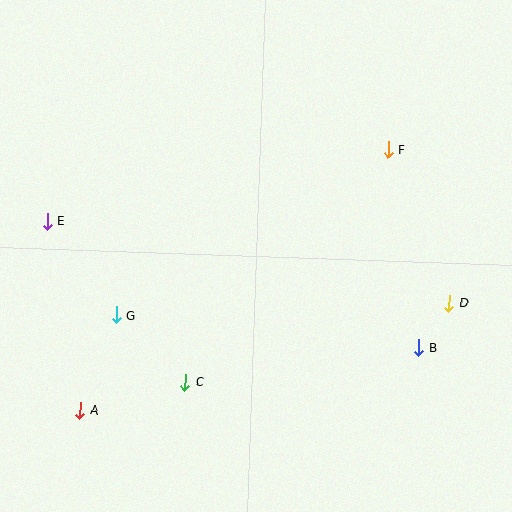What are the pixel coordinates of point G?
Point G is at (116, 315).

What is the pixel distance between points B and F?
The distance between B and F is 201 pixels.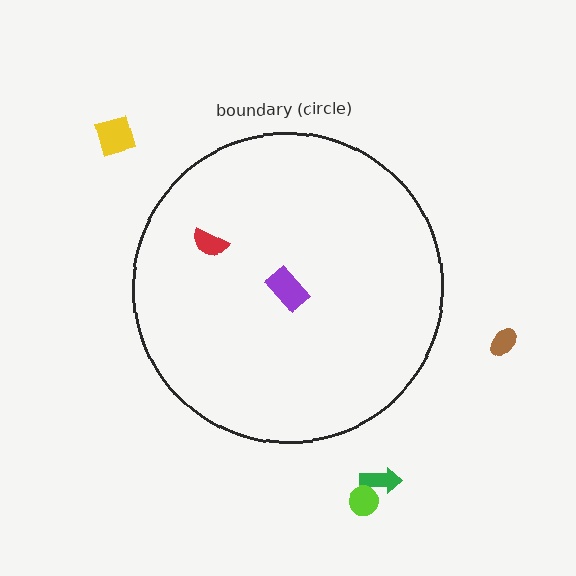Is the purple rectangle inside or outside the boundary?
Inside.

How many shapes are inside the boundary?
2 inside, 4 outside.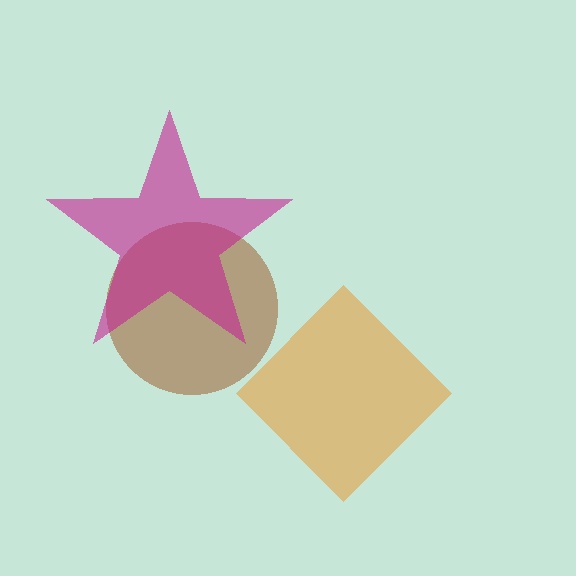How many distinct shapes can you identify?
There are 3 distinct shapes: a brown circle, a magenta star, an orange diamond.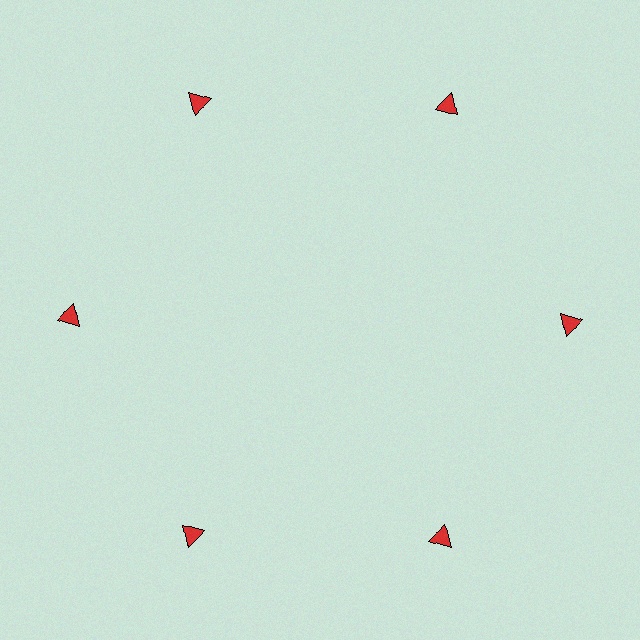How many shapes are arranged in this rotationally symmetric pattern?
There are 6 shapes, arranged in 6 groups of 1.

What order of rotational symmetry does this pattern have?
This pattern has 6-fold rotational symmetry.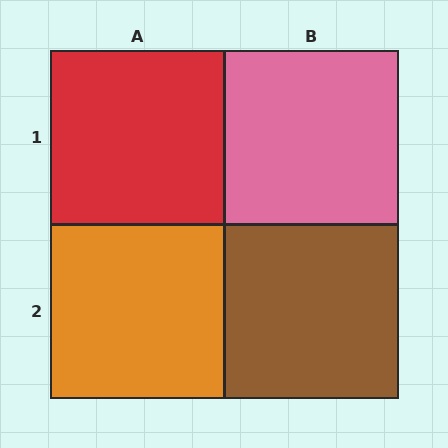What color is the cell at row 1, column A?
Red.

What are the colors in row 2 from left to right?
Orange, brown.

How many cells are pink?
1 cell is pink.